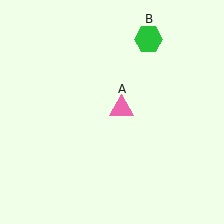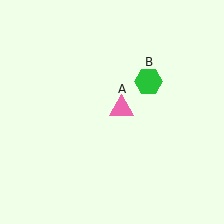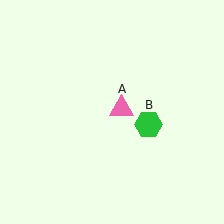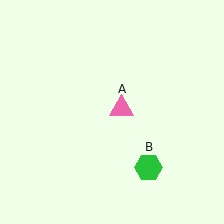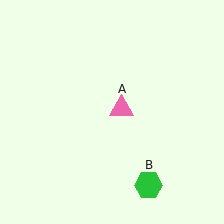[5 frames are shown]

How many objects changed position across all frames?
1 object changed position: green hexagon (object B).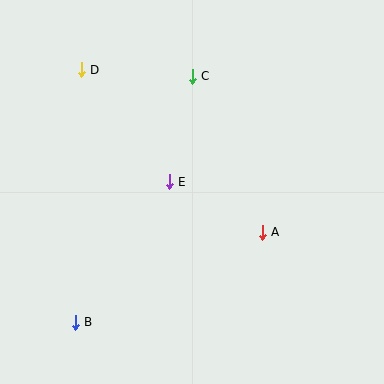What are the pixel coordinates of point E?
Point E is at (169, 182).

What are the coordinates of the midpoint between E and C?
The midpoint between E and C is at (181, 129).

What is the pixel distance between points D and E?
The distance between D and E is 142 pixels.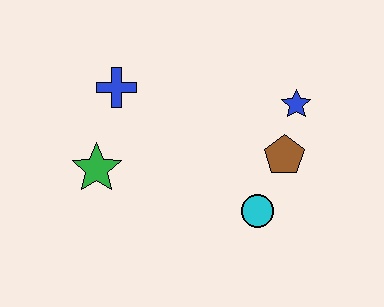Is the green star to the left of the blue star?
Yes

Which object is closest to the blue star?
The brown pentagon is closest to the blue star.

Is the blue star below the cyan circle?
No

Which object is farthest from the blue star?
The green star is farthest from the blue star.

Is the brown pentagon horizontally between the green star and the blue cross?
No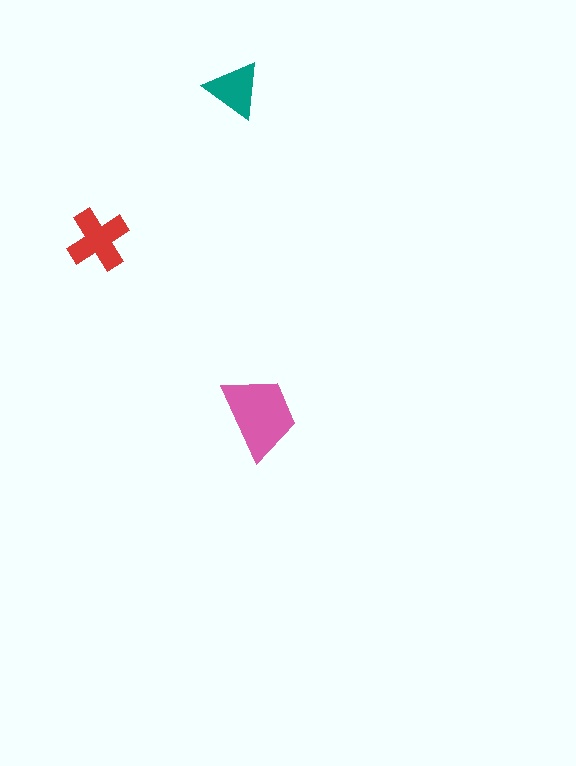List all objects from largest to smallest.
The pink trapezoid, the red cross, the teal triangle.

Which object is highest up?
The teal triangle is topmost.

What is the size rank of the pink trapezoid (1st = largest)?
1st.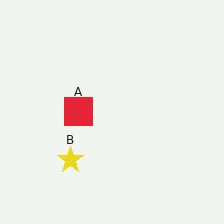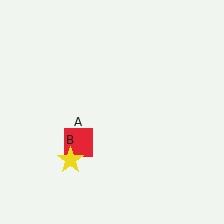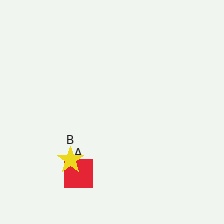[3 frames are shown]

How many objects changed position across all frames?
1 object changed position: red square (object A).